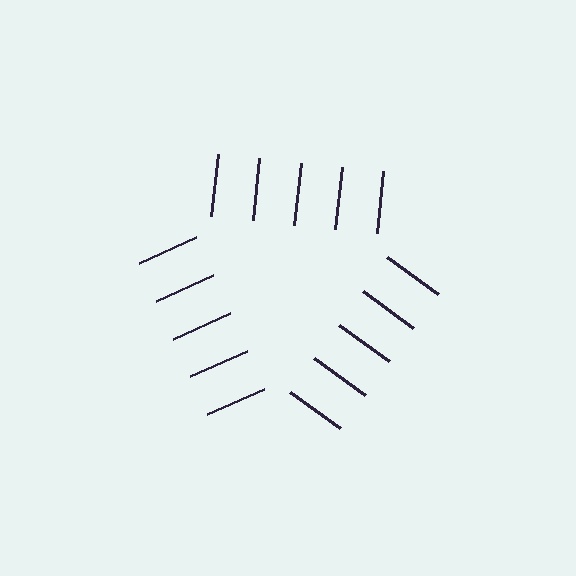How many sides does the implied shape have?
3 sides — the line-ends trace a triangle.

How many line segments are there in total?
15 — 5 along each of the 3 edges.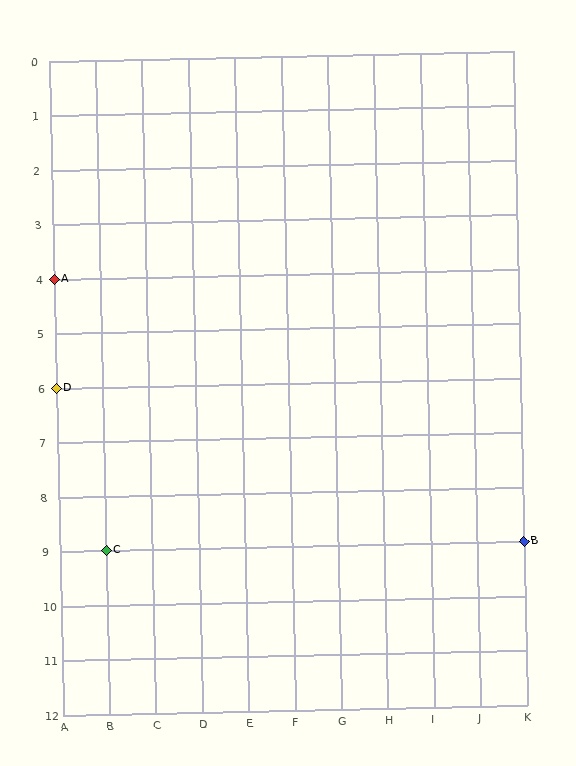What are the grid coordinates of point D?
Point D is at grid coordinates (A, 6).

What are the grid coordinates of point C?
Point C is at grid coordinates (B, 9).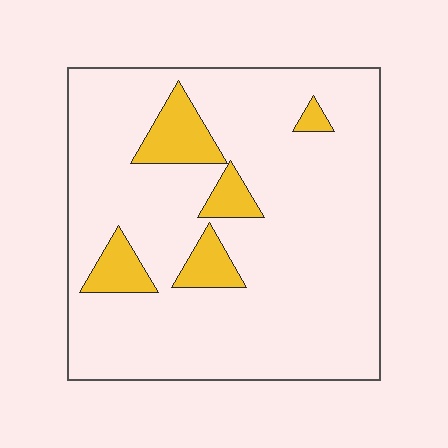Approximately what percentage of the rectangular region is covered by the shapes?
Approximately 10%.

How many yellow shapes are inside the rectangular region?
5.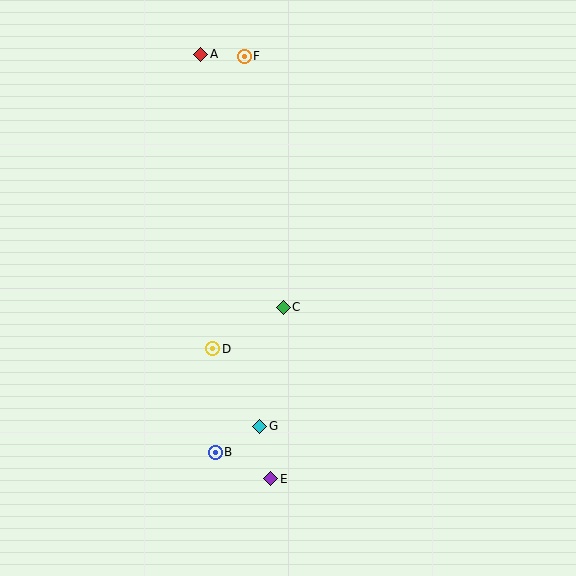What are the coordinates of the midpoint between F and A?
The midpoint between F and A is at (222, 55).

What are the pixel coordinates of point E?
Point E is at (271, 479).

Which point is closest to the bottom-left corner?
Point B is closest to the bottom-left corner.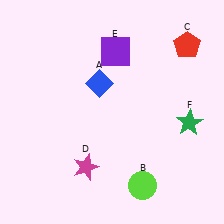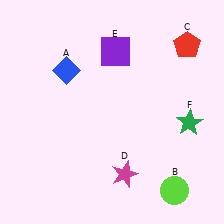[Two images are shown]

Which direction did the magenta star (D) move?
The magenta star (D) moved right.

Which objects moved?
The objects that moved are: the blue diamond (A), the lime circle (B), the magenta star (D).